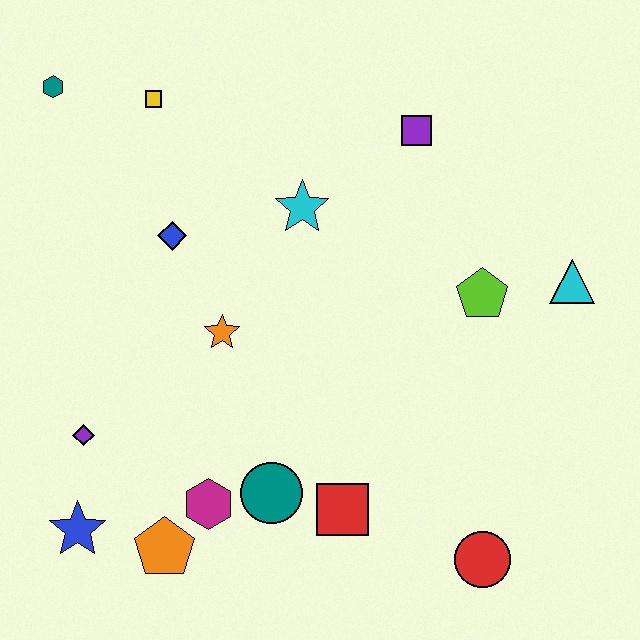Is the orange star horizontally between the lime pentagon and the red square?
No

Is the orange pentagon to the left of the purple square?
Yes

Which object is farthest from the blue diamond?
The red circle is farthest from the blue diamond.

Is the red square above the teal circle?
No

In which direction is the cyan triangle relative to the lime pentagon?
The cyan triangle is to the right of the lime pentagon.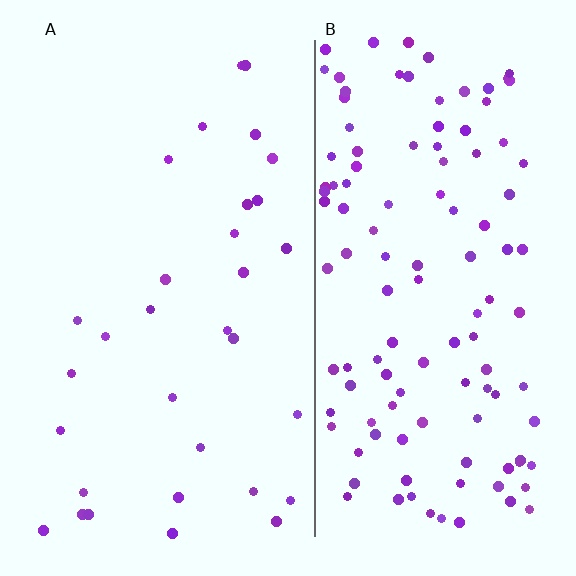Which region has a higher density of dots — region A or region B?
B (the right).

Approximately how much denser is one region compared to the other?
Approximately 3.9× — region B over region A.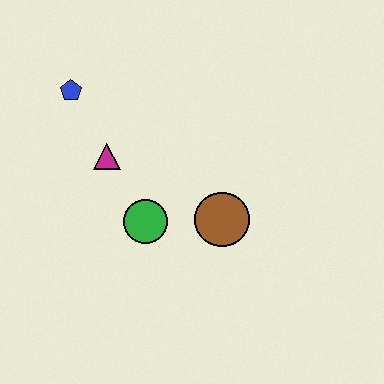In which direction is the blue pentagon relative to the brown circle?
The blue pentagon is to the left of the brown circle.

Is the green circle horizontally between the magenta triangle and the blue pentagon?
No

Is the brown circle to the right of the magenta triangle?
Yes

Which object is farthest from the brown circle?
The blue pentagon is farthest from the brown circle.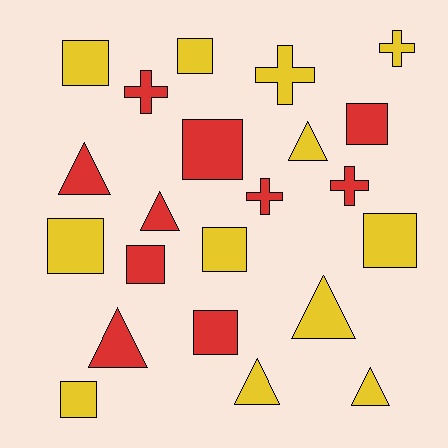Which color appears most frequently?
Yellow, with 12 objects.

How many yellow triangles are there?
There are 4 yellow triangles.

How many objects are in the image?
There are 22 objects.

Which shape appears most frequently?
Square, with 10 objects.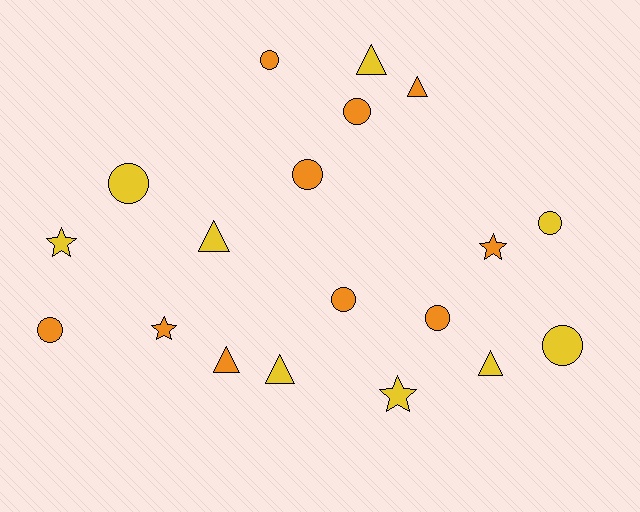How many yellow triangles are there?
There are 4 yellow triangles.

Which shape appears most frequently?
Circle, with 9 objects.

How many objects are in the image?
There are 19 objects.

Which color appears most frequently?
Orange, with 10 objects.